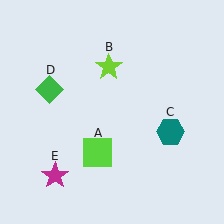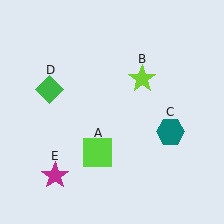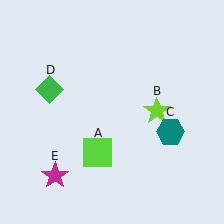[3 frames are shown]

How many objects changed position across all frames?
1 object changed position: lime star (object B).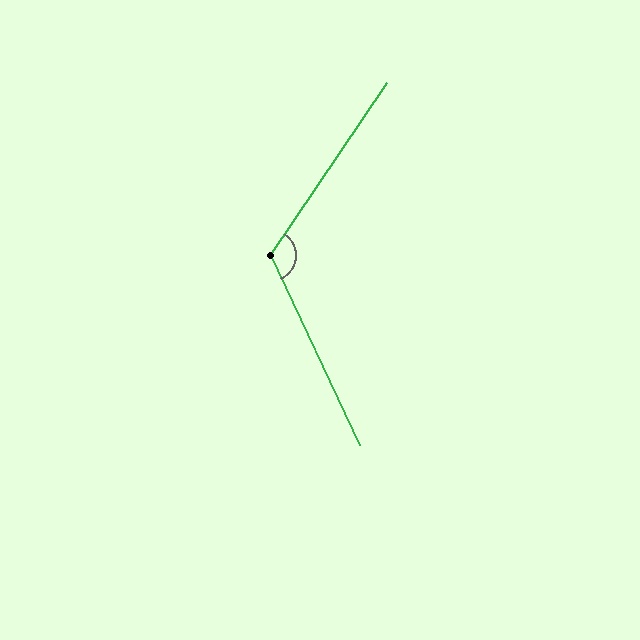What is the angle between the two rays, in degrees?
Approximately 121 degrees.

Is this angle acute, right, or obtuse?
It is obtuse.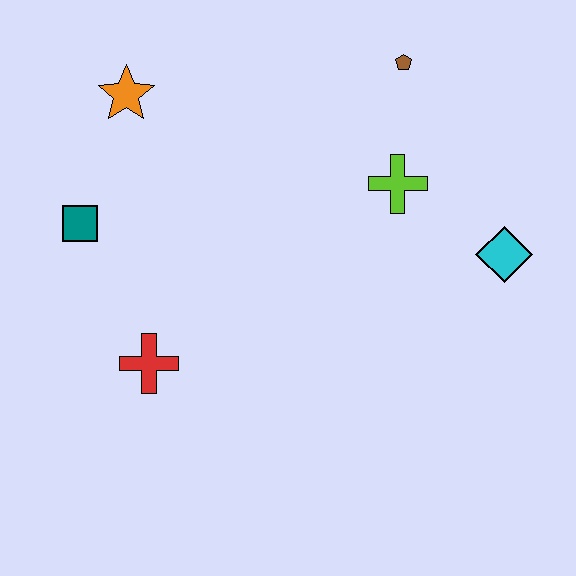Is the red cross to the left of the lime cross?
Yes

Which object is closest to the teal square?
The orange star is closest to the teal square.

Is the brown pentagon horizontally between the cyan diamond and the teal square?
Yes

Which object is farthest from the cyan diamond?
The teal square is farthest from the cyan diamond.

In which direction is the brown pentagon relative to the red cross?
The brown pentagon is above the red cross.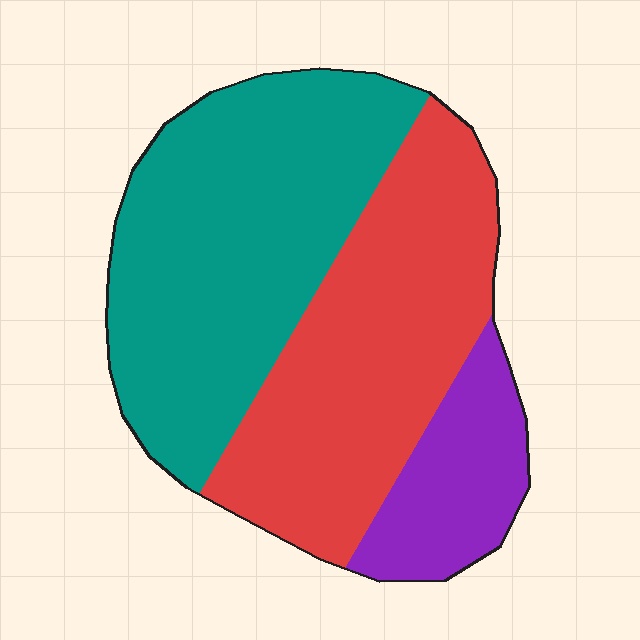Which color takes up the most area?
Teal, at roughly 45%.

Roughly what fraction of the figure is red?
Red takes up about two fifths (2/5) of the figure.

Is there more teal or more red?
Teal.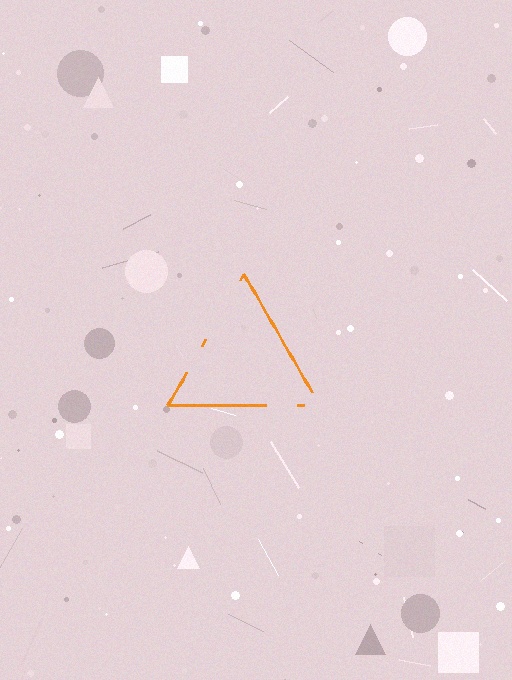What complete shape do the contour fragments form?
The contour fragments form a triangle.